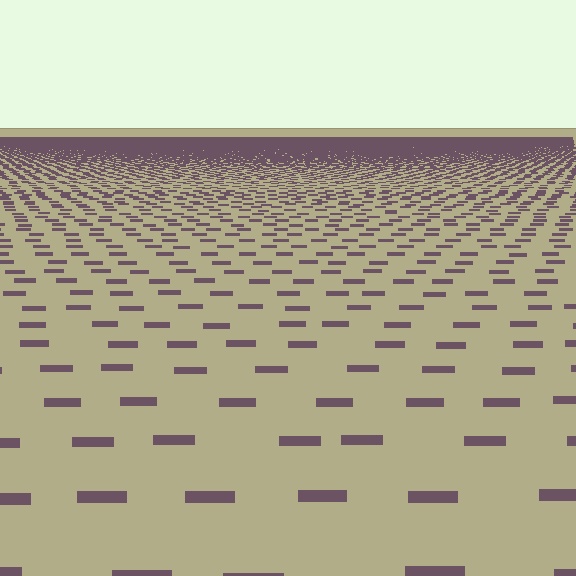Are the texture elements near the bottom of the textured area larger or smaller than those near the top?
Larger. Near the bottom, elements are closer to the viewer and appear at a bigger on-screen size.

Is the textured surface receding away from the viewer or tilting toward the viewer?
The surface is receding away from the viewer. Texture elements get smaller and denser toward the top.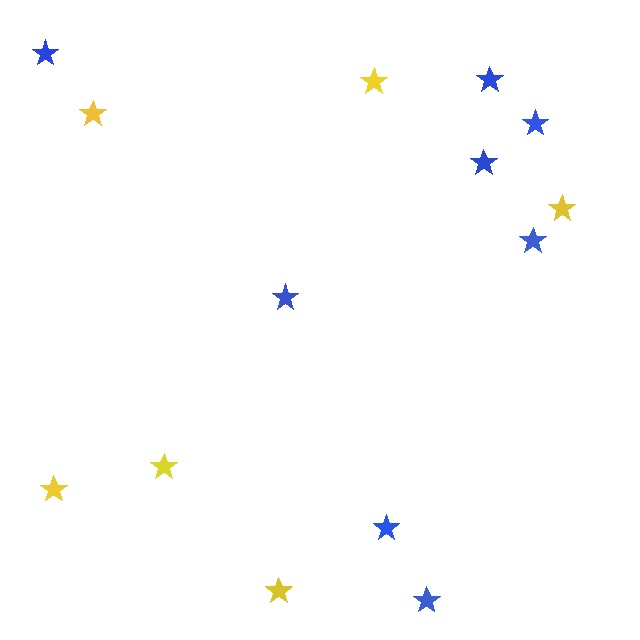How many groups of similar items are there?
There are 2 groups: one group of yellow stars (6) and one group of blue stars (8).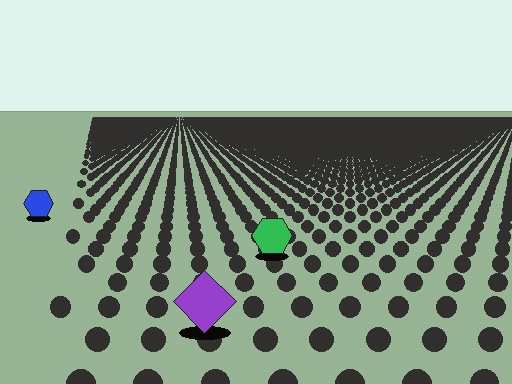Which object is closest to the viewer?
The purple diamond is closest. The texture marks near it are larger and more spread out.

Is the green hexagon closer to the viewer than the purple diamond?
No. The purple diamond is closer — you can tell from the texture gradient: the ground texture is coarser near it.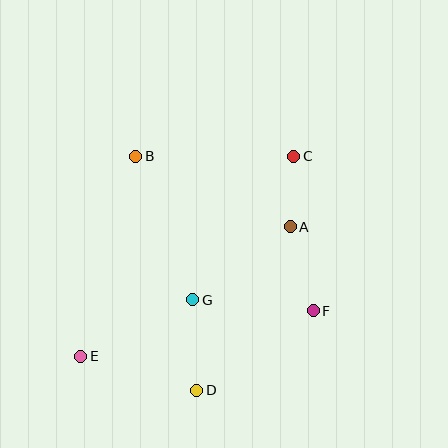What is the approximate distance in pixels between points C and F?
The distance between C and F is approximately 156 pixels.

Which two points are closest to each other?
Points A and C are closest to each other.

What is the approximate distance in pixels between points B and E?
The distance between B and E is approximately 208 pixels.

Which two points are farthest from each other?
Points C and E are farthest from each other.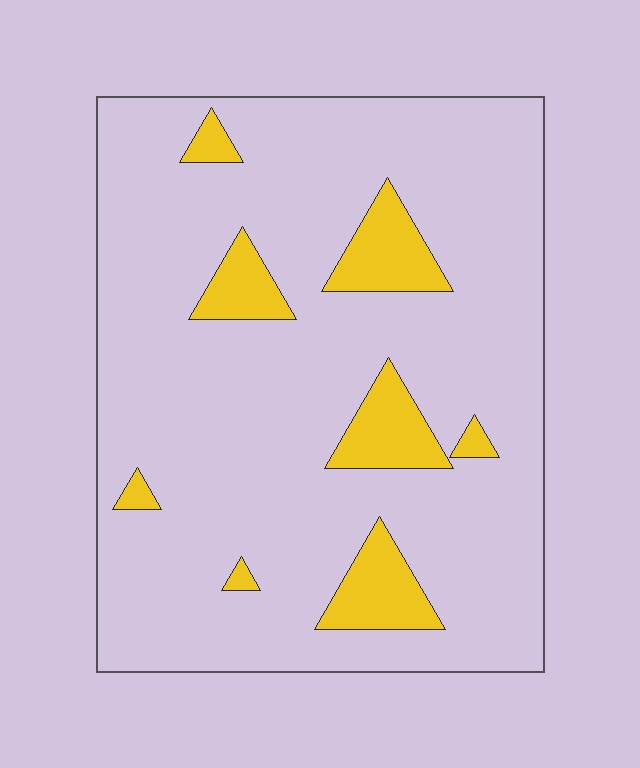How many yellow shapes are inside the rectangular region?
8.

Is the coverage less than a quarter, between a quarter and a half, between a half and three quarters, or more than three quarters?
Less than a quarter.